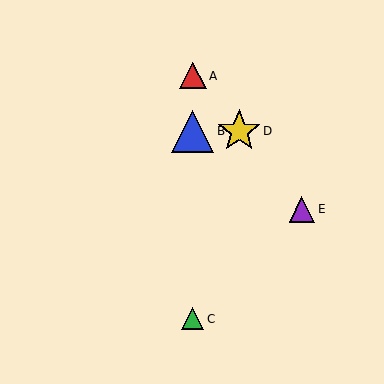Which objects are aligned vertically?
Objects A, B, C are aligned vertically.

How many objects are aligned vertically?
3 objects (A, B, C) are aligned vertically.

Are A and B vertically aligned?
Yes, both are at x≈193.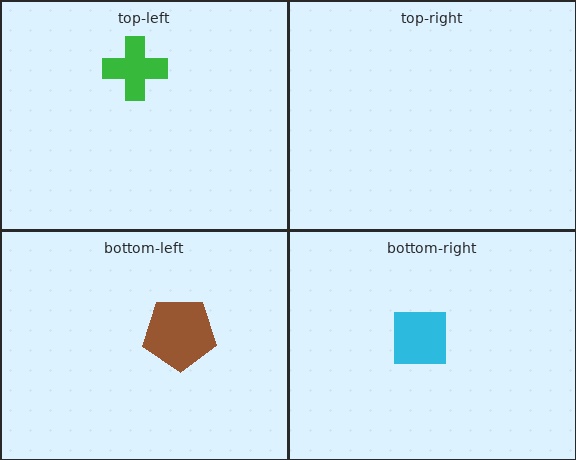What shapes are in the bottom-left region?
The brown pentagon.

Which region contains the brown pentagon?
The bottom-left region.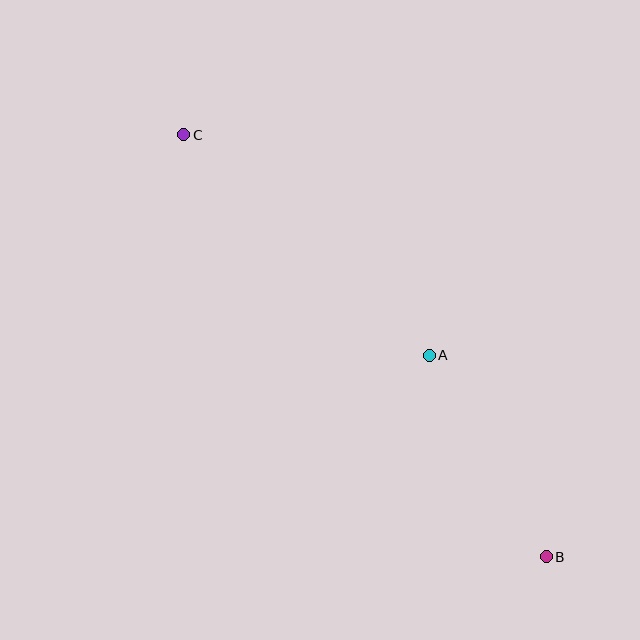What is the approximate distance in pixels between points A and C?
The distance between A and C is approximately 330 pixels.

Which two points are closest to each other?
Points A and B are closest to each other.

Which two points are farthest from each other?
Points B and C are farthest from each other.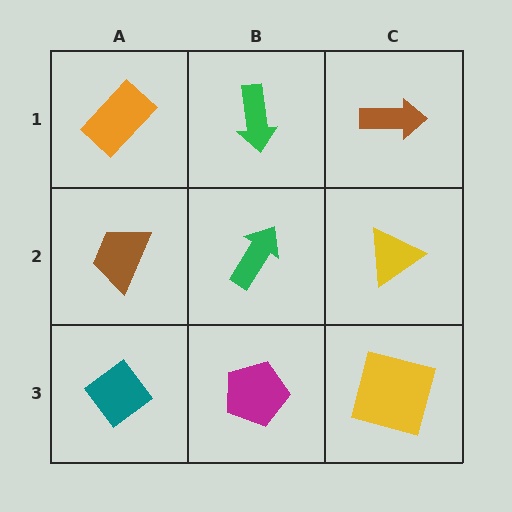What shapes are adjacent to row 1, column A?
A brown trapezoid (row 2, column A), a green arrow (row 1, column B).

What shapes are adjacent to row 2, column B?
A green arrow (row 1, column B), a magenta pentagon (row 3, column B), a brown trapezoid (row 2, column A), a yellow triangle (row 2, column C).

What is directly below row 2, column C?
A yellow square.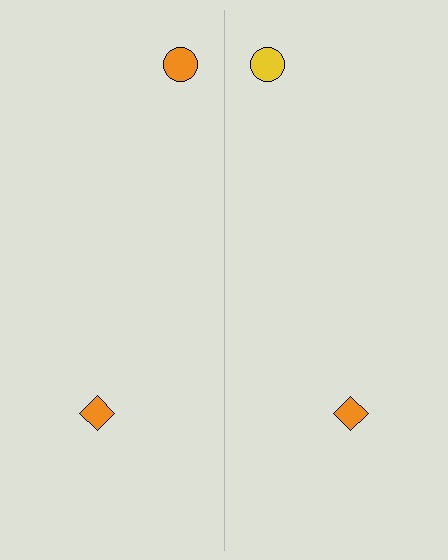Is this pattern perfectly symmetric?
No, the pattern is not perfectly symmetric. The yellow circle on the right side breaks the symmetry — its mirror counterpart is orange.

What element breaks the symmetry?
The yellow circle on the right side breaks the symmetry — its mirror counterpart is orange.